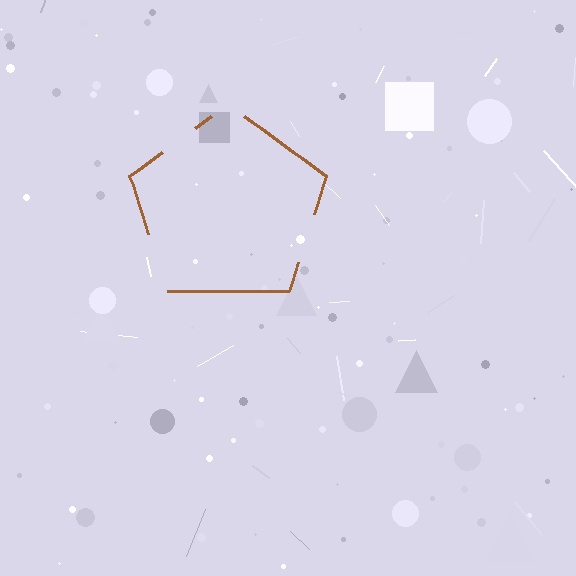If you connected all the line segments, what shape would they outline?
They would outline a pentagon.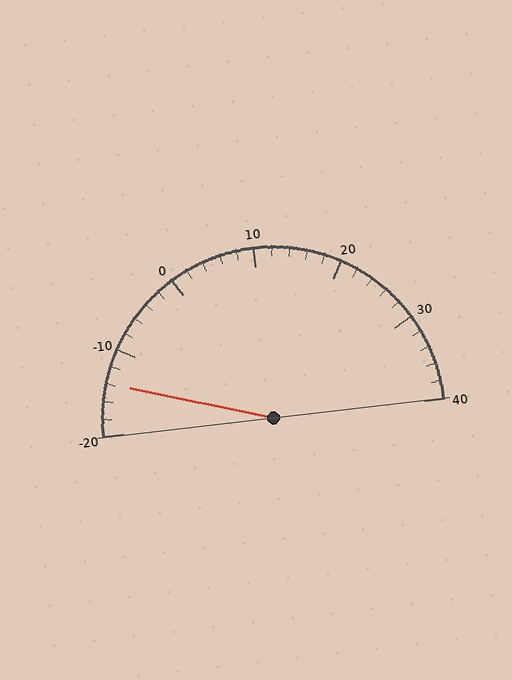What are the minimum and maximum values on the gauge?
The gauge ranges from -20 to 40.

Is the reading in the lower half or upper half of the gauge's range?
The reading is in the lower half of the range (-20 to 40).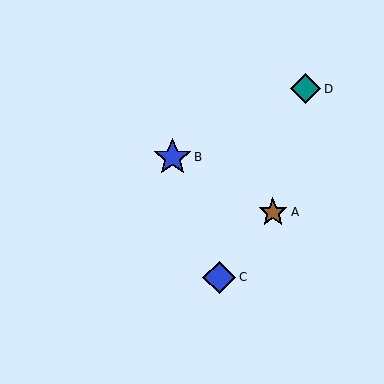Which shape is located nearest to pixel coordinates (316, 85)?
The teal diamond (labeled D) at (306, 89) is nearest to that location.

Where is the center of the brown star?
The center of the brown star is at (273, 212).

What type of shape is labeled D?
Shape D is a teal diamond.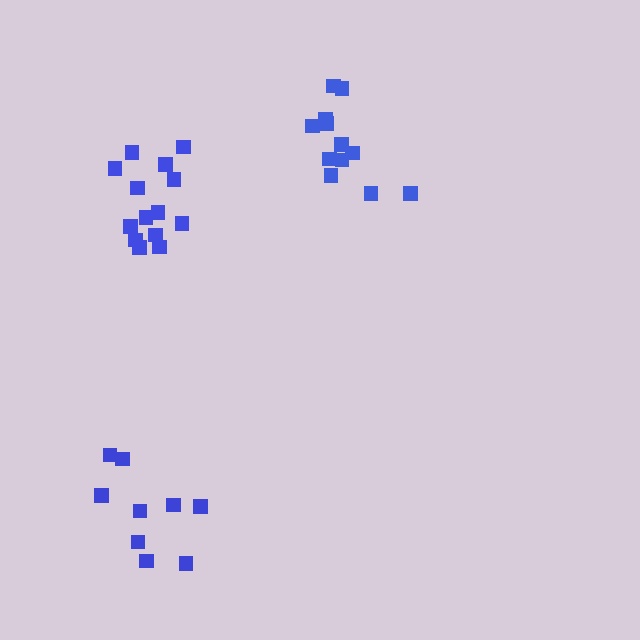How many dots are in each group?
Group 1: 9 dots, Group 2: 14 dots, Group 3: 12 dots (35 total).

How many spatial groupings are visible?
There are 3 spatial groupings.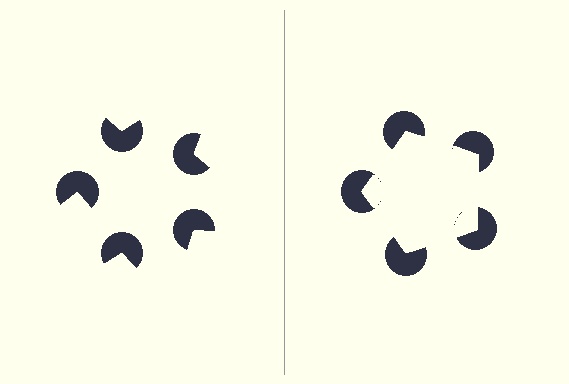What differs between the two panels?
The pac-man discs are positioned identically on both sides; only the wedge orientations differ. On the right they align to a pentagon; on the left they are misaligned.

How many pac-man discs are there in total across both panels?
10 — 5 on each side.